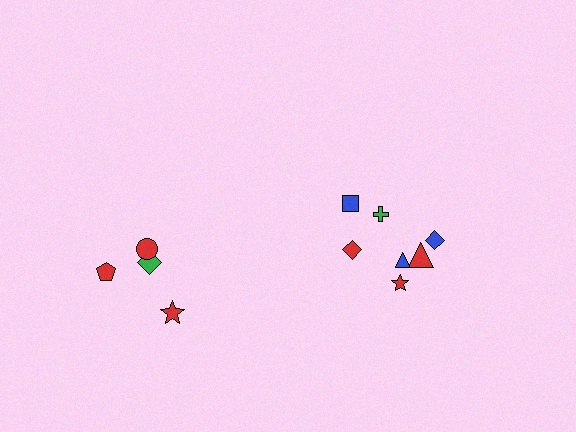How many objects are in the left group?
There are 4 objects.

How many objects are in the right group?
There are 7 objects.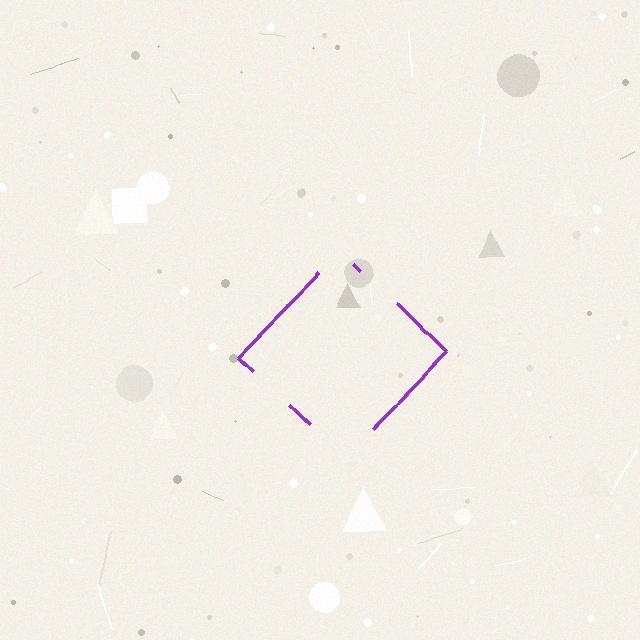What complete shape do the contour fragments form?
The contour fragments form a diamond.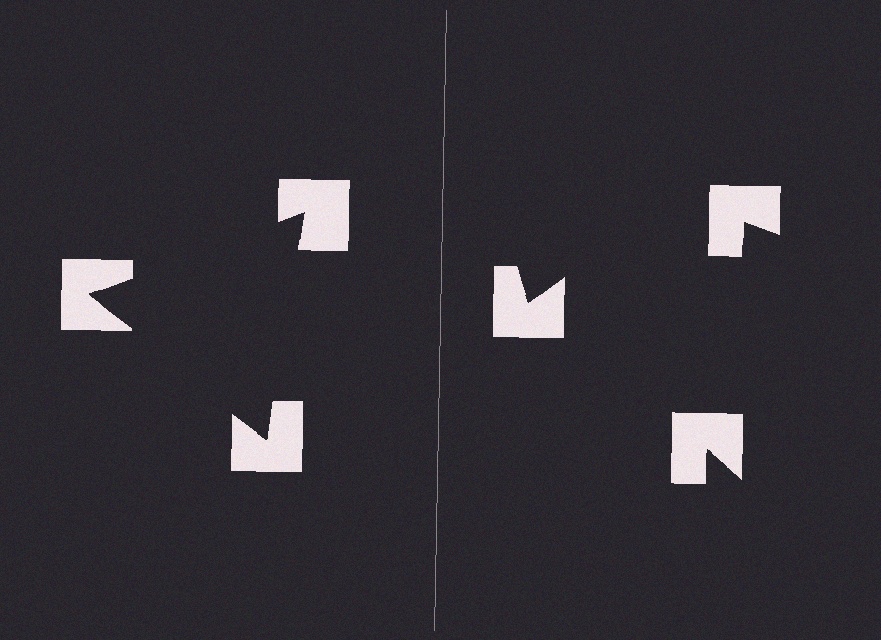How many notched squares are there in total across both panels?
6 — 3 on each side.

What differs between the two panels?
The notched squares are positioned identically on both sides; only the wedge orientations differ. On the left they align to a triangle; on the right they are misaligned.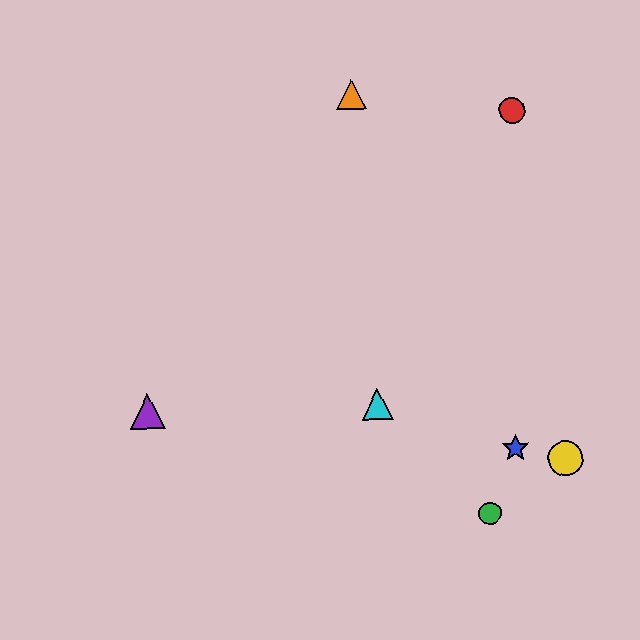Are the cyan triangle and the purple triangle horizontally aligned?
Yes, both are at y≈404.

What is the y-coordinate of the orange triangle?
The orange triangle is at y≈94.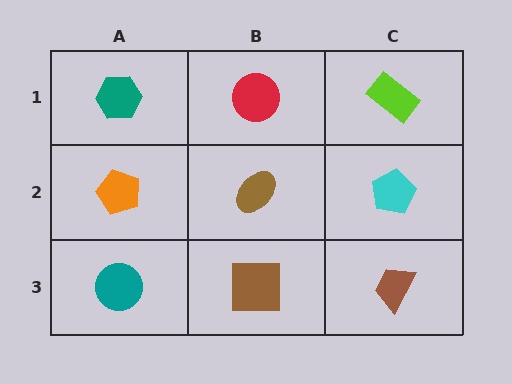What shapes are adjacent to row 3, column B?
A brown ellipse (row 2, column B), a teal circle (row 3, column A), a brown trapezoid (row 3, column C).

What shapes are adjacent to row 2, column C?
A lime rectangle (row 1, column C), a brown trapezoid (row 3, column C), a brown ellipse (row 2, column B).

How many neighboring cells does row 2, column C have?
3.